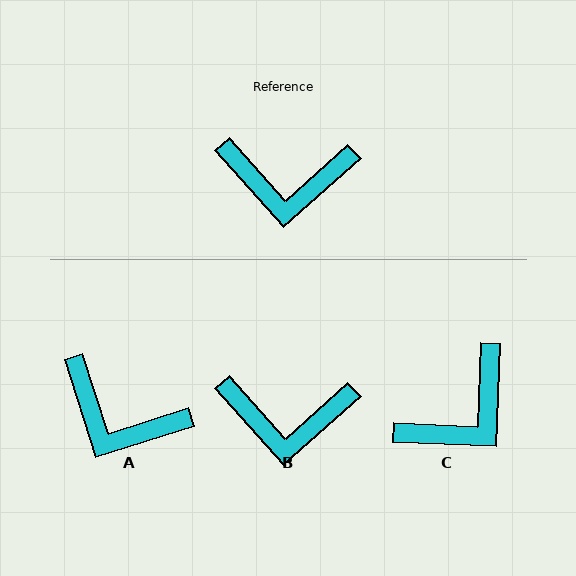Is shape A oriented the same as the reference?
No, it is off by about 24 degrees.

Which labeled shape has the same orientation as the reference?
B.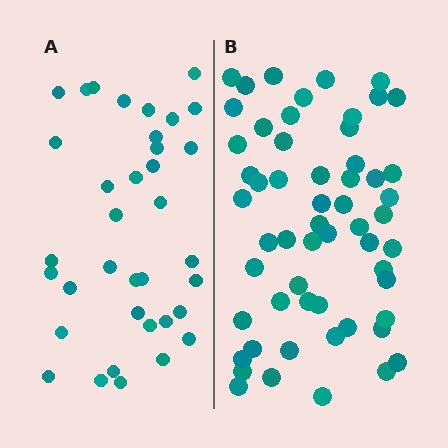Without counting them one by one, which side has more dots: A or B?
Region B (the right region) has more dots.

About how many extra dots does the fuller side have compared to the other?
Region B has approximately 20 more dots than region A.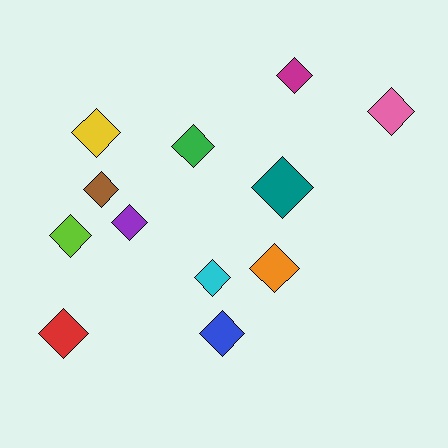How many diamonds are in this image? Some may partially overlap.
There are 12 diamonds.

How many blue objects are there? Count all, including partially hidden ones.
There is 1 blue object.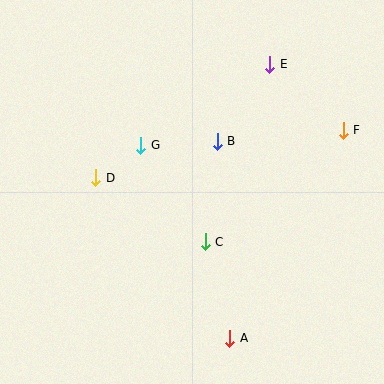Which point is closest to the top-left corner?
Point D is closest to the top-left corner.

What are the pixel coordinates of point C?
Point C is at (205, 242).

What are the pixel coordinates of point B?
Point B is at (217, 141).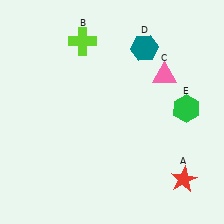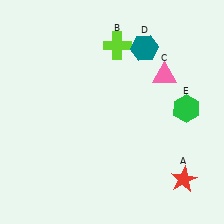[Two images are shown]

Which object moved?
The lime cross (B) moved right.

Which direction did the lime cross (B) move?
The lime cross (B) moved right.